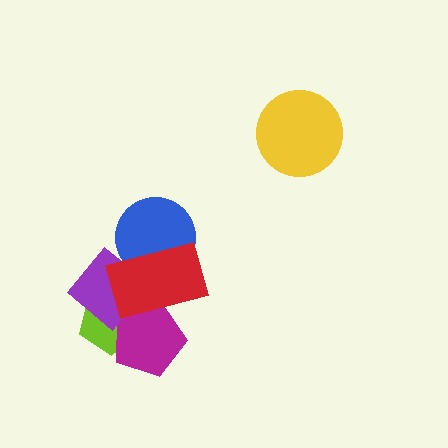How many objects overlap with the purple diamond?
4 objects overlap with the purple diamond.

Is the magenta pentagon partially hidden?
Yes, it is partially covered by another shape.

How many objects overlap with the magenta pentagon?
3 objects overlap with the magenta pentagon.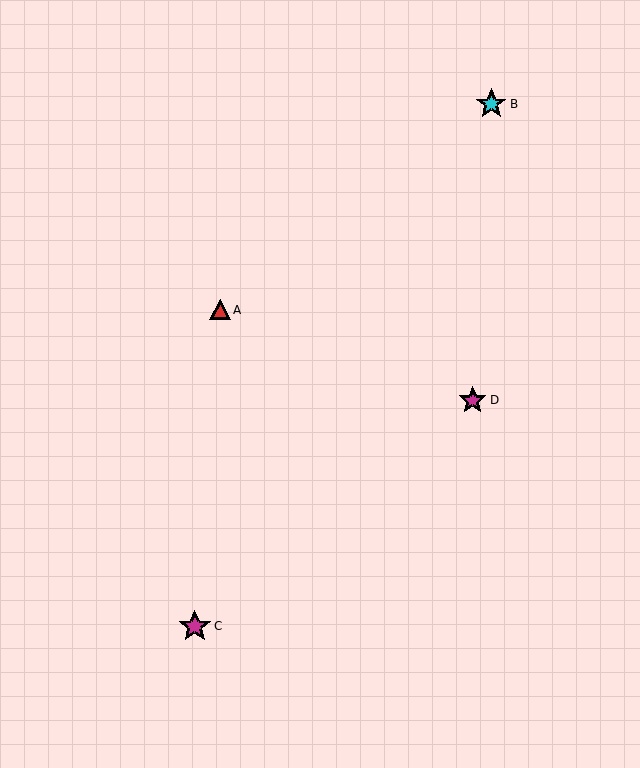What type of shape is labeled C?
Shape C is a magenta star.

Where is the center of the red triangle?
The center of the red triangle is at (220, 310).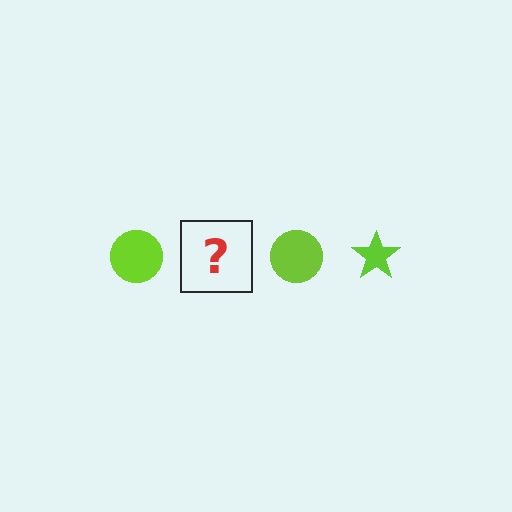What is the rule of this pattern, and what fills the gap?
The rule is that the pattern cycles through circle, star shapes in lime. The gap should be filled with a lime star.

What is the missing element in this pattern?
The missing element is a lime star.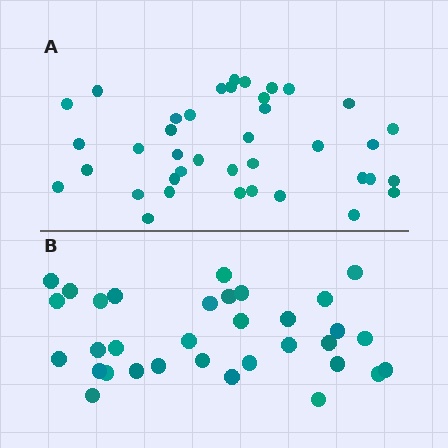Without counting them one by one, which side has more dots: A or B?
Region A (the top region) has more dots.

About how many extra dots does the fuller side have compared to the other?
Region A has about 6 more dots than region B.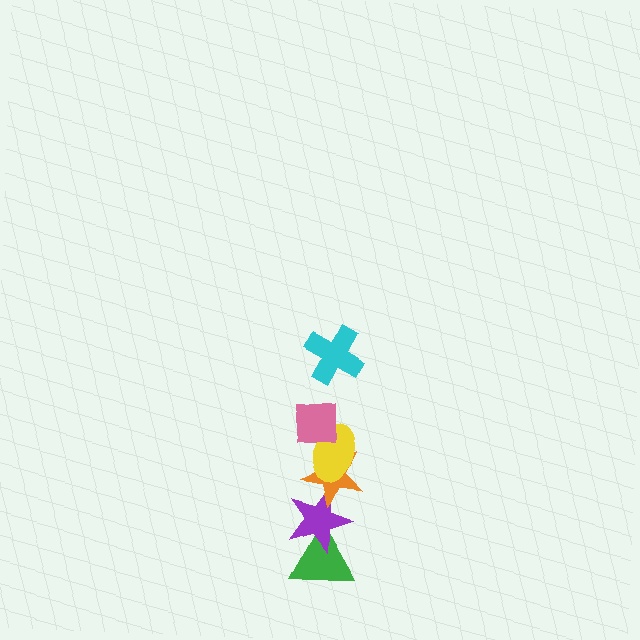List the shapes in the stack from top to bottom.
From top to bottom: the cyan cross, the pink square, the yellow ellipse, the orange star, the purple star, the green triangle.